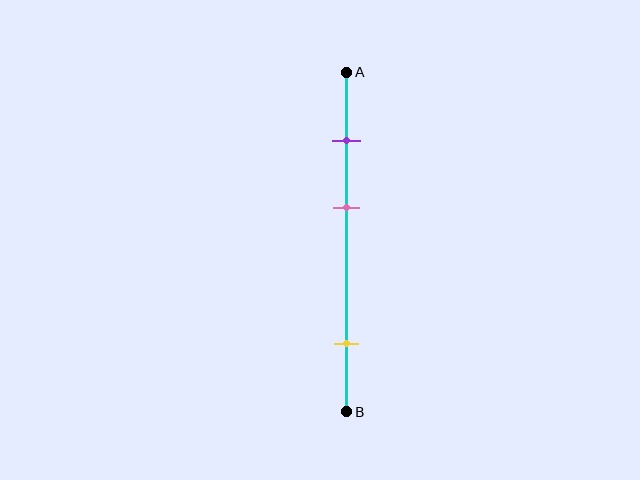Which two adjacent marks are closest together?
The purple and pink marks are the closest adjacent pair.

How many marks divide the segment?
There are 3 marks dividing the segment.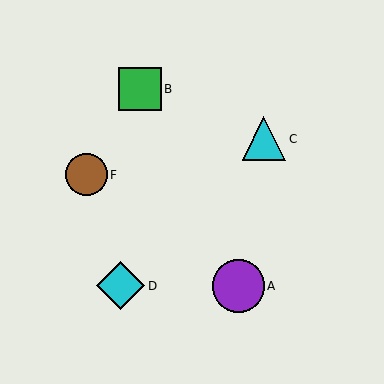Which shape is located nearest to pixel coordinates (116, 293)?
The cyan diamond (labeled D) at (121, 286) is nearest to that location.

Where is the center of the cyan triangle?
The center of the cyan triangle is at (264, 139).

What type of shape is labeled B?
Shape B is a green square.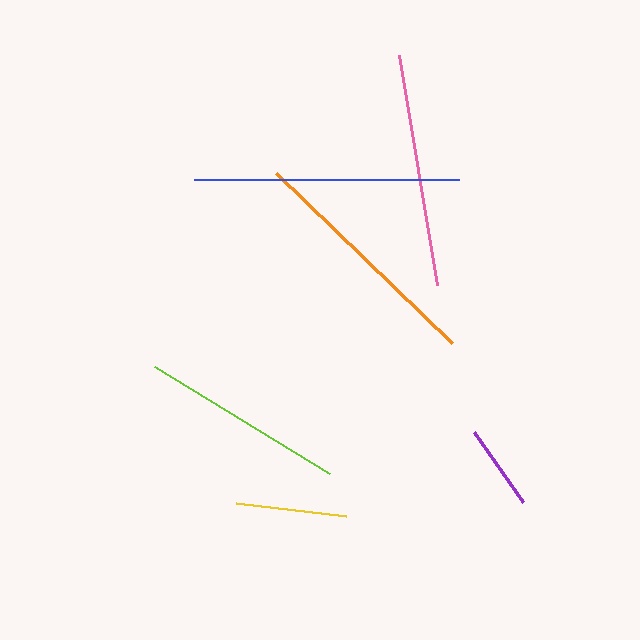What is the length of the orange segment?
The orange segment is approximately 245 pixels long.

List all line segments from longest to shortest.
From longest to shortest: blue, orange, pink, lime, yellow, purple.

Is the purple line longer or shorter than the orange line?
The orange line is longer than the purple line.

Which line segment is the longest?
The blue line is the longest at approximately 265 pixels.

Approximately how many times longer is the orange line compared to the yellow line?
The orange line is approximately 2.2 times the length of the yellow line.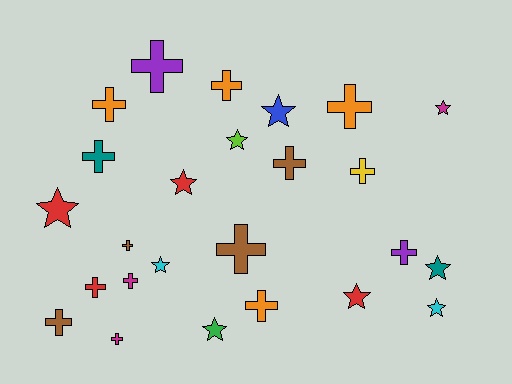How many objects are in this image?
There are 25 objects.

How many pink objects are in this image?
There are no pink objects.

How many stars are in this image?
There are 10 stars.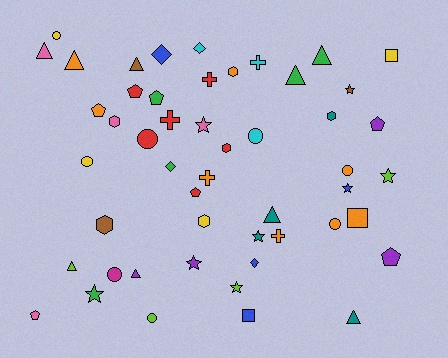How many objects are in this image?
There are 50 objects.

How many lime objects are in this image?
There are 4 lime objects.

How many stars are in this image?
There are 8 stars.